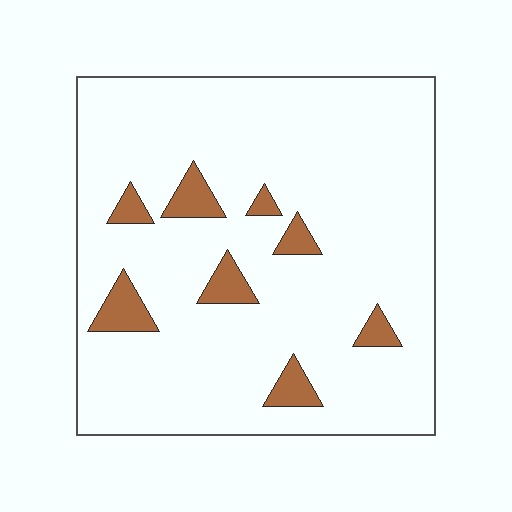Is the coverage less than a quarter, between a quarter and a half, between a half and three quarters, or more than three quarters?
Less than a quarter.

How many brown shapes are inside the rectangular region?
8.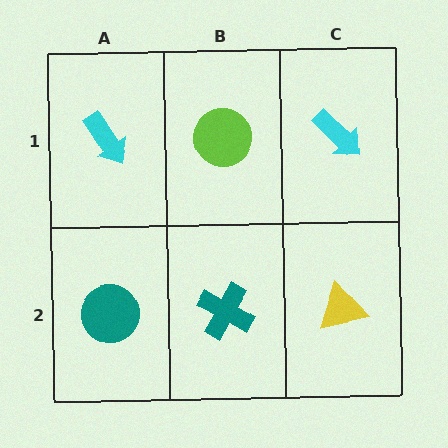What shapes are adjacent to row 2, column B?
A lime circle (row 1, column B), a teal circle (row 2, column A), a yellow triangle (row 2, column C).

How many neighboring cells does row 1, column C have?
2.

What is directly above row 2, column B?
A lime circle.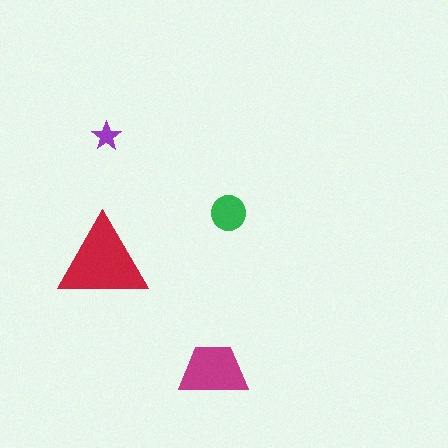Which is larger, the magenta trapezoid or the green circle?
The magenta trapezoid.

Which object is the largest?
The red triangle.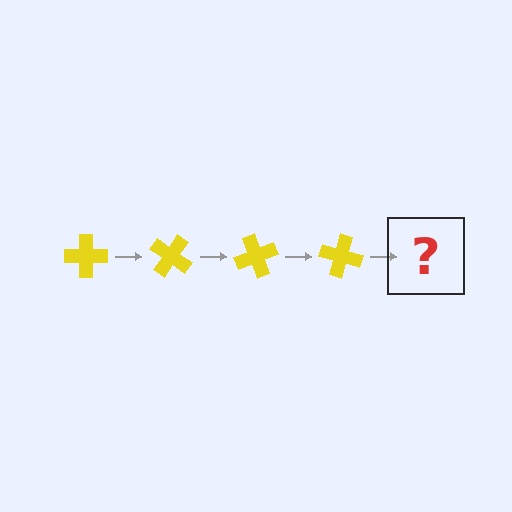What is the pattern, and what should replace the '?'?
The pattern is that the cross rotates 35 degrees each step. The '?' should be a yellow cross rotated 140 degrees.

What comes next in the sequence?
The next element should be a yellow cross rotated 140 degrees.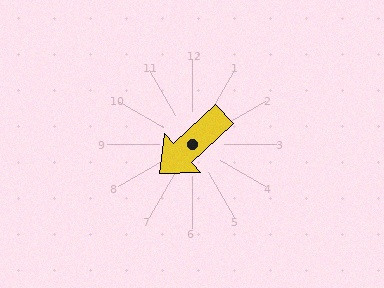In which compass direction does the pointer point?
Southwest.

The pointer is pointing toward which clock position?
Roughly 8 o'clock.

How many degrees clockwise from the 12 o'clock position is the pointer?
Approximately 228 degrees.